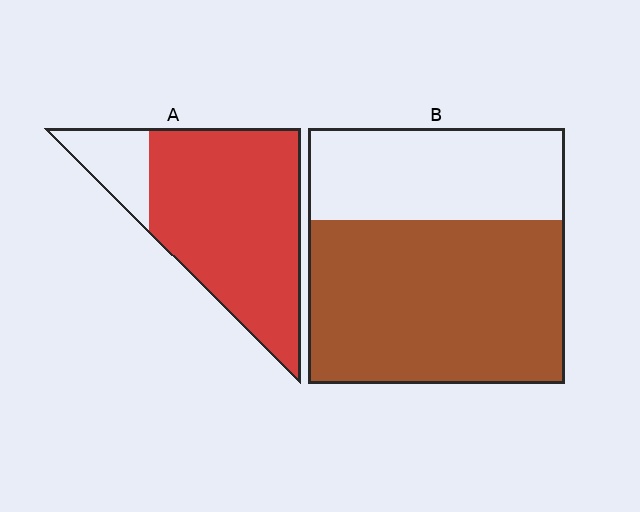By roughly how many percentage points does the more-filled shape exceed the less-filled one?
By roughly 20 percentage points (A over B).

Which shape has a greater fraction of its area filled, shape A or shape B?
Shape A.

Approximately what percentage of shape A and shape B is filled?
A is approximately 85% and B is approximately 65%.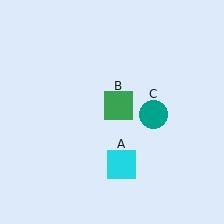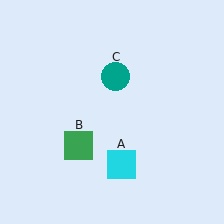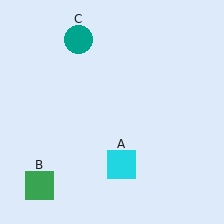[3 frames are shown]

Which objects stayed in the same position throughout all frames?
Cyan square (object A) remained stationary.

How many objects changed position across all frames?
2 objects changed position: green square (object B), teal circle (object C).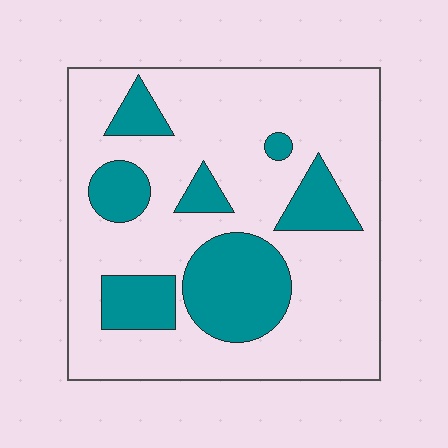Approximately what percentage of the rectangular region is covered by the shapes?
Approximately 25%.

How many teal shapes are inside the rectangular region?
7.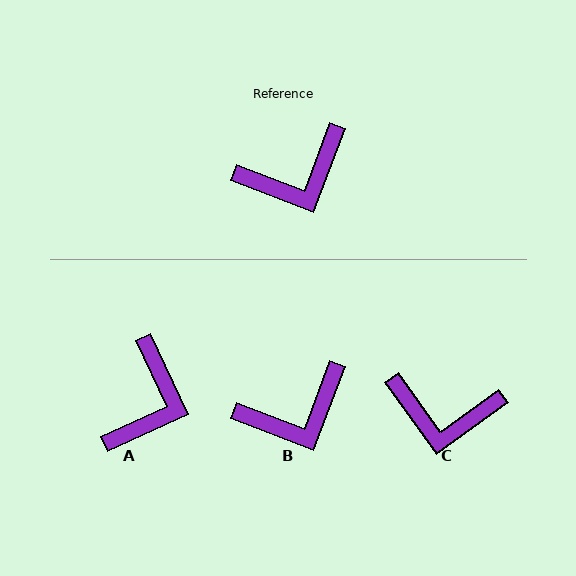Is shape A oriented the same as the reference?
No, it is off by about 46 degrees.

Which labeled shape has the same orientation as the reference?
B.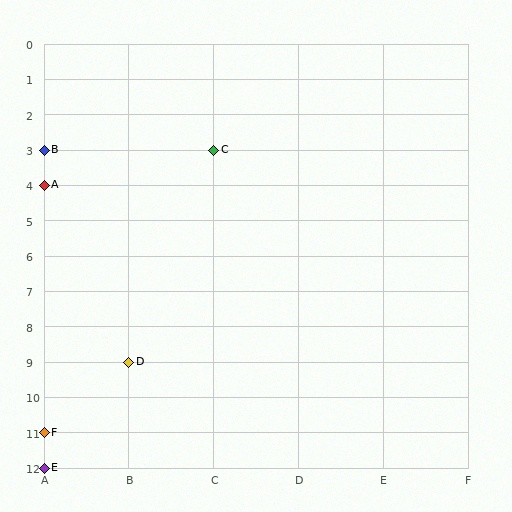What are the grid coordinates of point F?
Point F is at grid coordinates (A, 11).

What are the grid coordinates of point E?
Point E is at grid coordinates (A, 12).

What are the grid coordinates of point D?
Point D is at grid coordinates (B, 9).